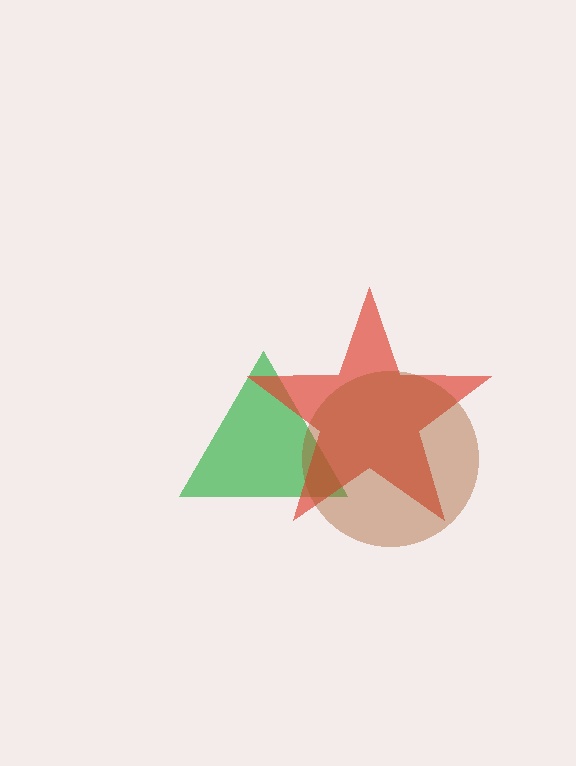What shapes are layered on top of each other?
The layered shapes are: a green triangle, a red star, a brown circle.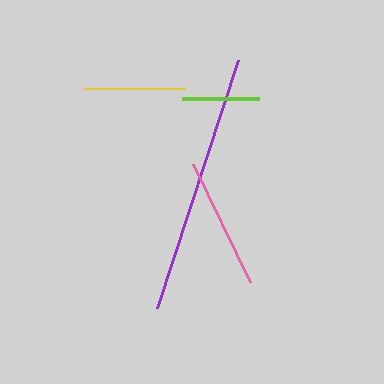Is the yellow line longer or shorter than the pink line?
The pink line is longer than the yellow line.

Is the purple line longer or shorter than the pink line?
The purple line is longer than the pink line.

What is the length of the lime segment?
The lime segment is approximately 77 pixels long.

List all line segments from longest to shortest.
From longest to shortest: purple, pink, yellow, lime.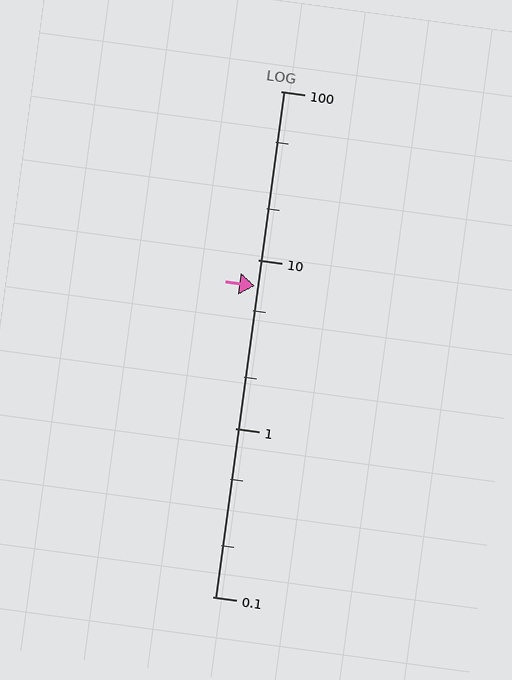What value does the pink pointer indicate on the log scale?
The pointer indicates approximately 7.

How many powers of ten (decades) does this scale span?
The scale spans 3 decades, from 0.1 to 100.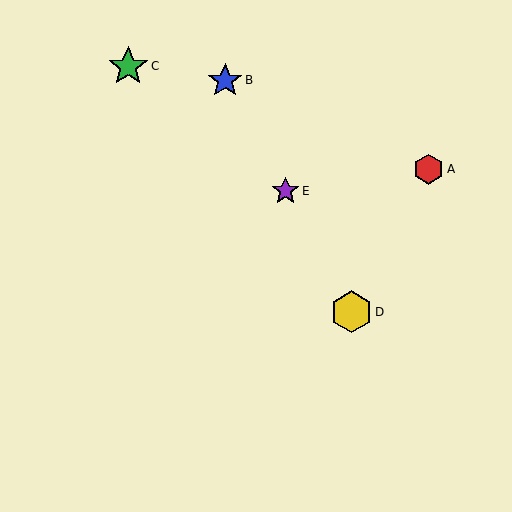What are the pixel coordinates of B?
Object B is at (225, 80).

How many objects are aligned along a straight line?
3 objects (B, D, E) are aligned along a straight line.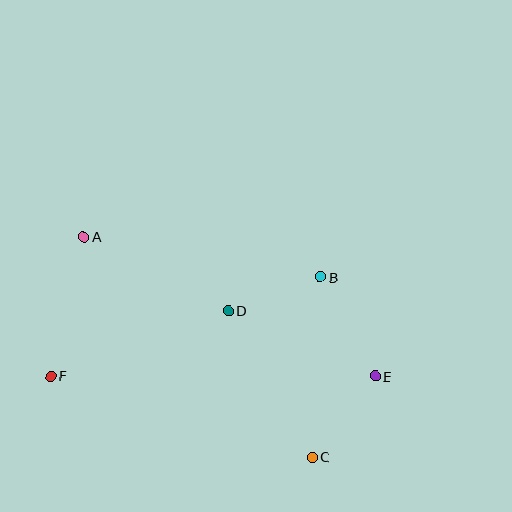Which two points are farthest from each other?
Points E and F are farthest from each other.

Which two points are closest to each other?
Points B and D are closest to each other.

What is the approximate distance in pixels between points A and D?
The distance between A and D is approximately 162 pixels.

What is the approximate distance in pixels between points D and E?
The distance between D and E is approximately 161 pixels.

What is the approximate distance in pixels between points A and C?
The distance between A and C is approximately 318 pixels.